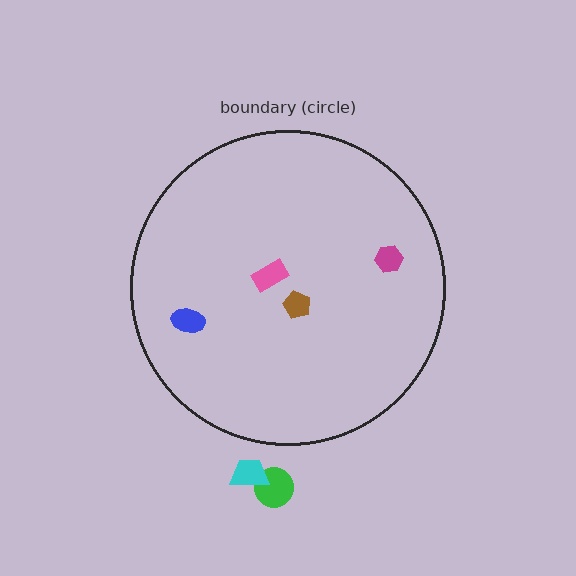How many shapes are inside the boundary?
4 inside, 2 outside.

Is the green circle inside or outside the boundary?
Outside.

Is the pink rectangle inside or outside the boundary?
Inside.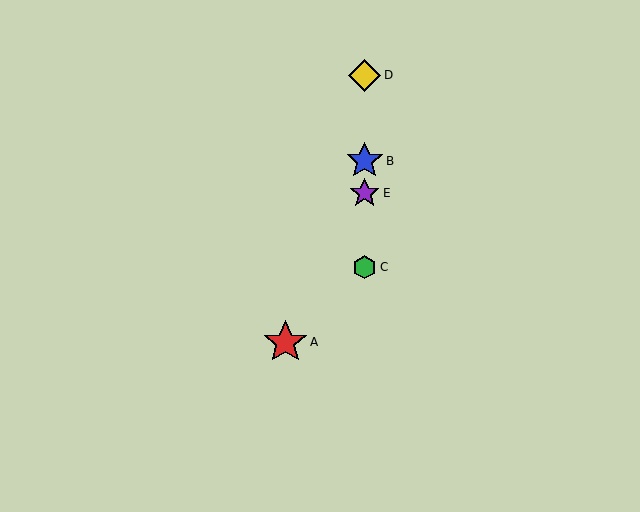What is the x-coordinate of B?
Object B is at x≈365.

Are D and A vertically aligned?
No, D is at x≈365 and A is at x≈285.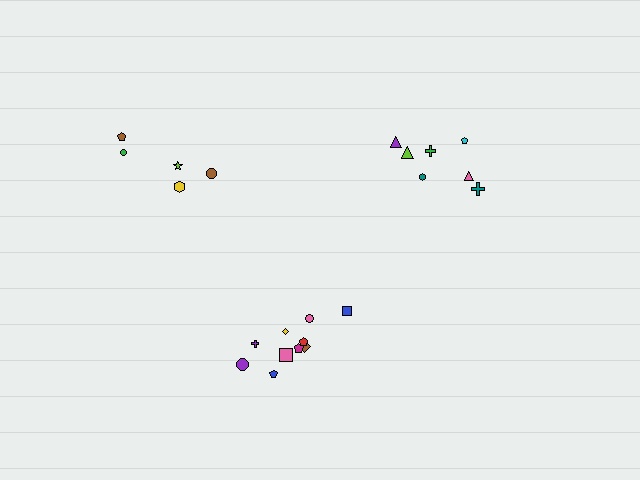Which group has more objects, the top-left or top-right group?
The top-right group.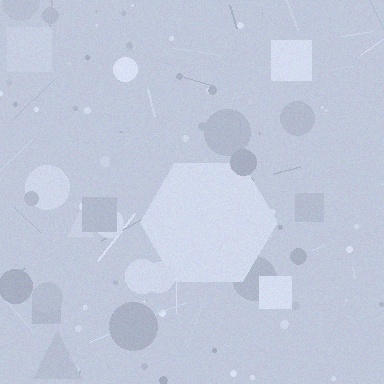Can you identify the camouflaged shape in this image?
The camouflaged shape is a hexagon.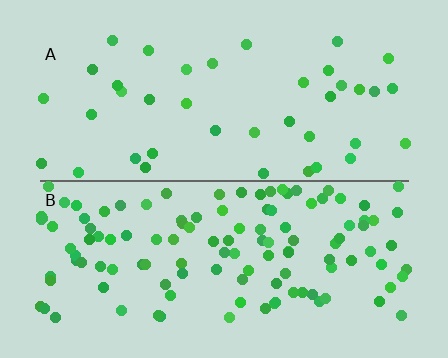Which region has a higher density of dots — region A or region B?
B (the bottom).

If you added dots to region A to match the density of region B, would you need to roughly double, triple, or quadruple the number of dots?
Approximately triple.